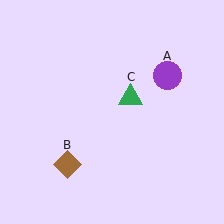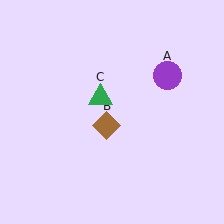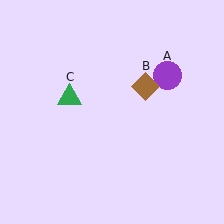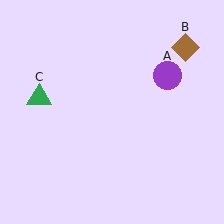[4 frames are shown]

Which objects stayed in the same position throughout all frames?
Purple circle (object A) remained stationary.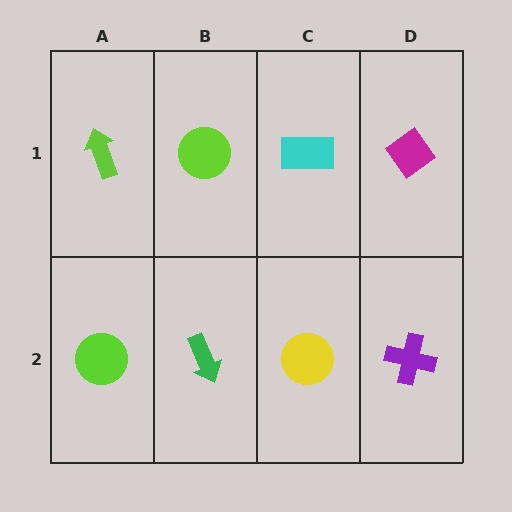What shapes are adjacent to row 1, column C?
A yellow circle (row 2, column C), a lime circle (row 1, column B), a magenta diamond (row 1, column D).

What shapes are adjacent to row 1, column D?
A purple cross (row 2, column D), a cyan rectangle (row 1, column C).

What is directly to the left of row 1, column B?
A lime arrow.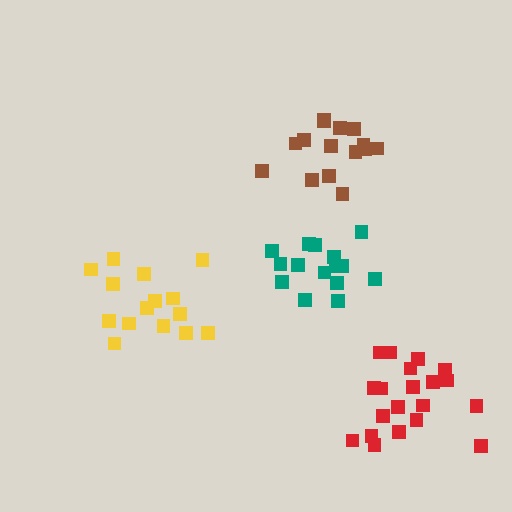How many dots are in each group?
Group 1: 15 dots, Group 2: 15 dots, Group 3: 20 dots, Group 4: 15 dots (65 total).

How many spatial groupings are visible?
There are 4 spatial groupings.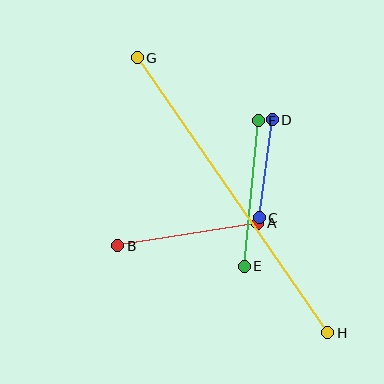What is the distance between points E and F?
The distance is approximately 146 pixels.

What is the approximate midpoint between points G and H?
The midpoint is at approximately (232, 195) pixels.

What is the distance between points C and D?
The distance is approximately 99 pixels.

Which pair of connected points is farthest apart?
Points G and H are farthest apart.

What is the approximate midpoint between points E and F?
The midpoint is at approximately (252, 193) pixels.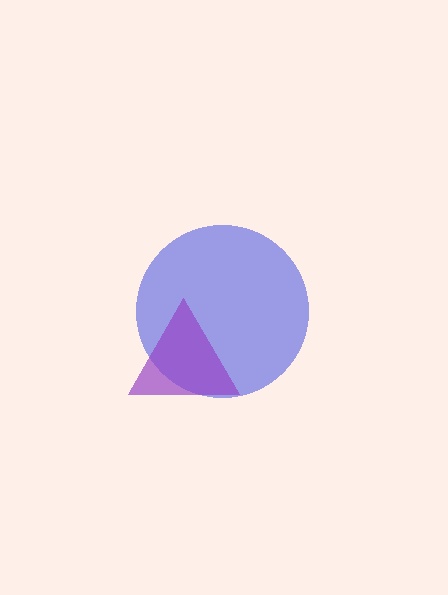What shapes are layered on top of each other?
The layered shapes are: a blue circle, a purple triangle.